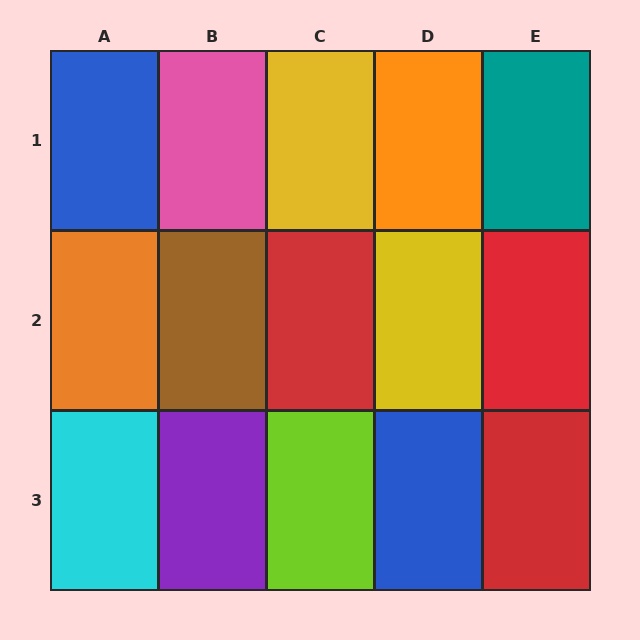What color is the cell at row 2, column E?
Red.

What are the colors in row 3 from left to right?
Cyan, purple, lime, blue, red.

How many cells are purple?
1 cell is purple.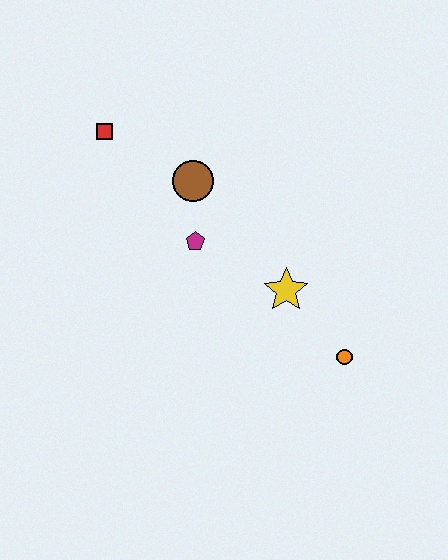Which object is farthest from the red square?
The orange circle is farthest from the red square.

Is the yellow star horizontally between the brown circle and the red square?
No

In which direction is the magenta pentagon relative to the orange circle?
The magenta pentagon is to the left of the orange circle.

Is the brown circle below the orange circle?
No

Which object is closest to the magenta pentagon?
The brown circle is closest to the magenta pentagon.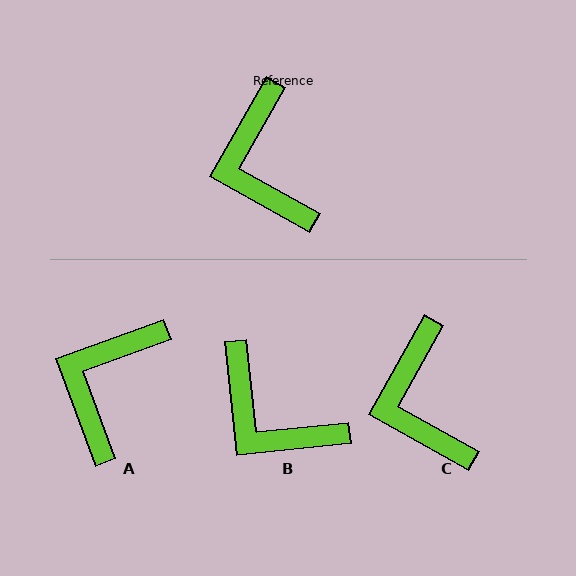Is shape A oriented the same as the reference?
No, it is off by about 41 degrees.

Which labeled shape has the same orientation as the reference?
C.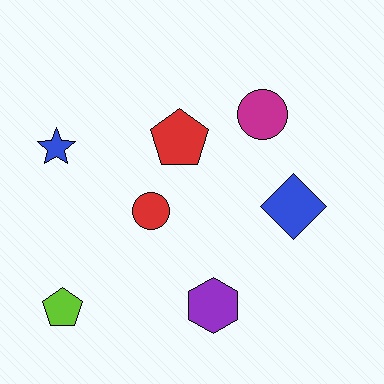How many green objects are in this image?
There are no green objects.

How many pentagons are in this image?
There are 2 pentagons.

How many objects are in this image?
There are 7 objects.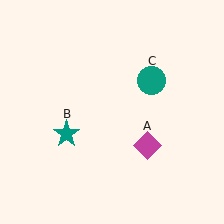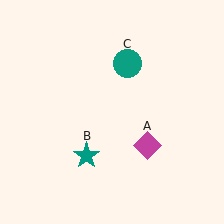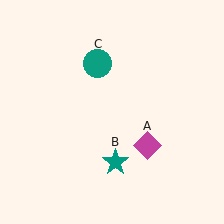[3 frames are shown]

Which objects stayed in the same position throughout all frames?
Magenta diamond (object A) remained stationary.